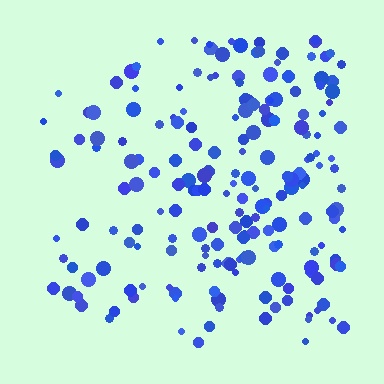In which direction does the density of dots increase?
From left to right, with the right side densest.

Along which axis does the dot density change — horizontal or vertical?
Horizontal.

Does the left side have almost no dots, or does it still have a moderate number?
Still a moderate number, just noticeably fewer than the right.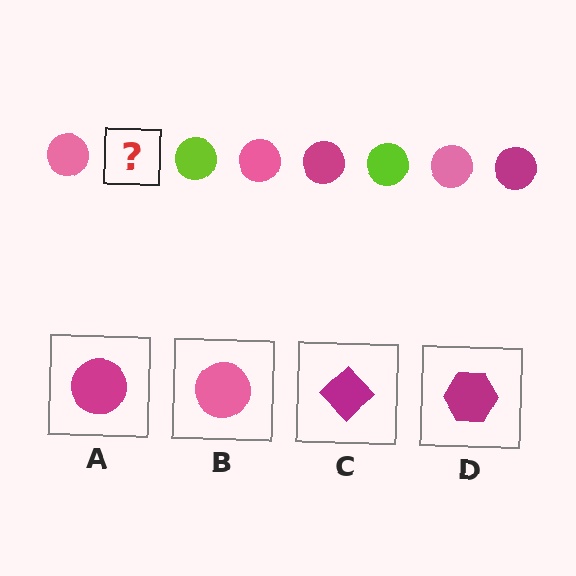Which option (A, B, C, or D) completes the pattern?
A.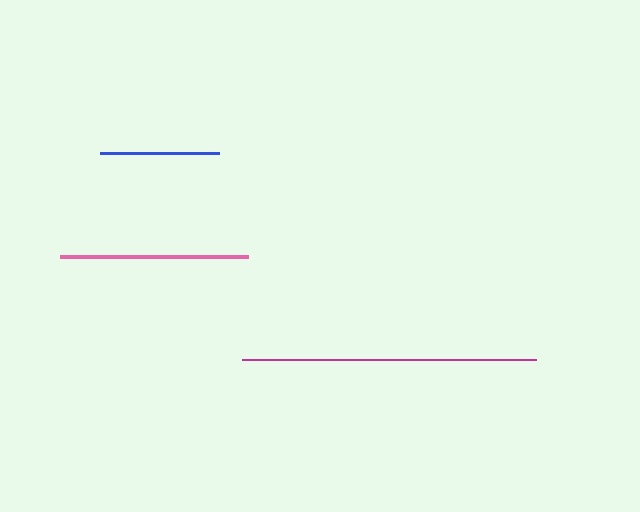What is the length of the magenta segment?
The magenta segment is approximately 294 pixels long.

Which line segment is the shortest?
The blue line is the shortest at approximately 119 pixels.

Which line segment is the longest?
The magenta line is the longest at approximately 294 pixels.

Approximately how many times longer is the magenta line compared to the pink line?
The magenta line is approximately 1.6 times the length of the pink line.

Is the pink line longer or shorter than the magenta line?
The magenta line is longer than the pink line.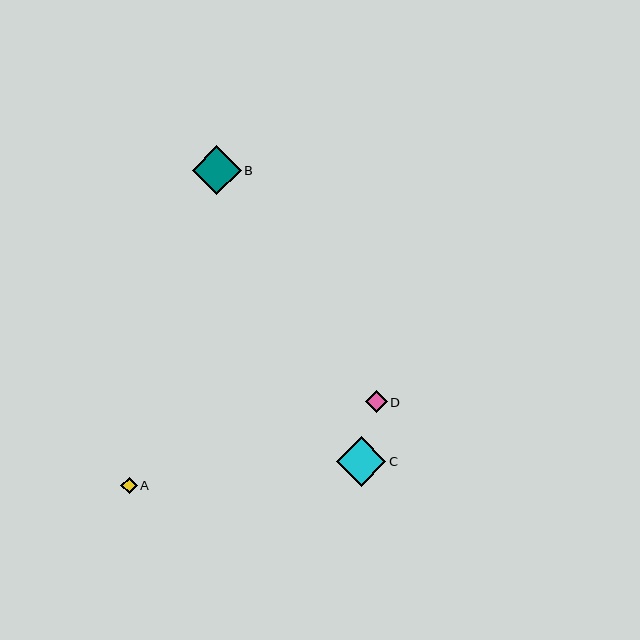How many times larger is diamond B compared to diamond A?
Diamond B is approximately 2.9 times the size of diamond A.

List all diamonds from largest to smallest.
From largest to smallest: C, B, D, A.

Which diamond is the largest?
Diamond C is the largest with a size of approximately 50 pixels.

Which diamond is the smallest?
Diamond A is the smallest with a size of approximately 17 pixels.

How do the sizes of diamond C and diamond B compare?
Diamond C and diamond B are approximately the same size.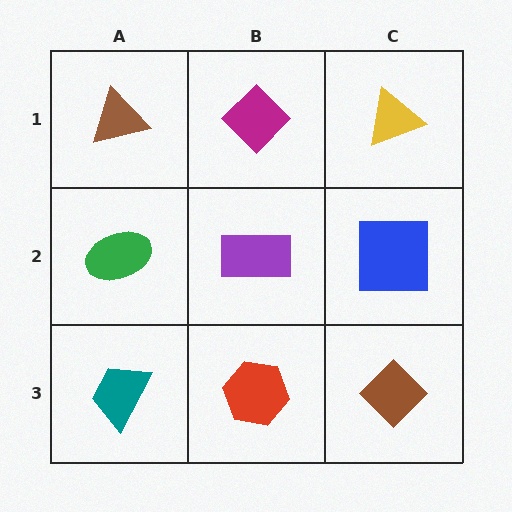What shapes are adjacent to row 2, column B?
A magenta diamond (row 1, column B), a red hexagon (row 3, column B), a green ellipse (row 2, column A), a blue square (row 2, column C).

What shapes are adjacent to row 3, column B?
A purple rectangle (row 2, column B), a teal trapezoid (row 3, column A), a brown diamond (row 3, column C).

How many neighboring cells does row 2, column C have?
3.